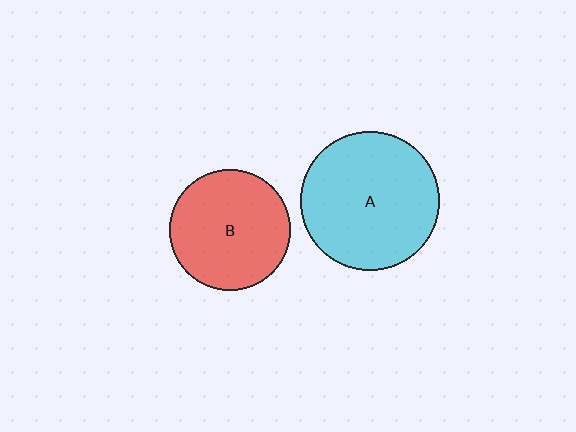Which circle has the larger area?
Circle A (cyan).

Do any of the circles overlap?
No, none of the circles overlap.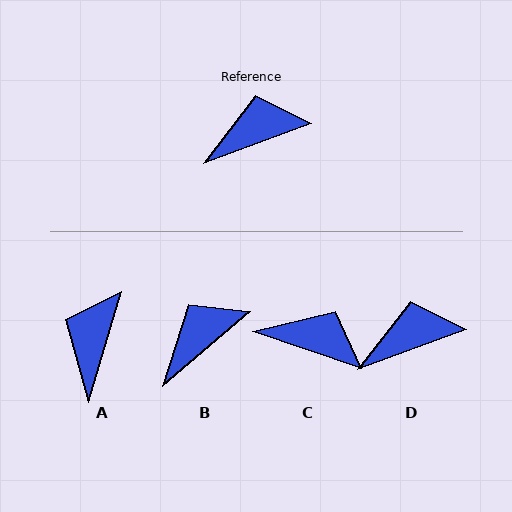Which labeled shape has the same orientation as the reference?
D.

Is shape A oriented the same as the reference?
No, it is off by about 53 degrees.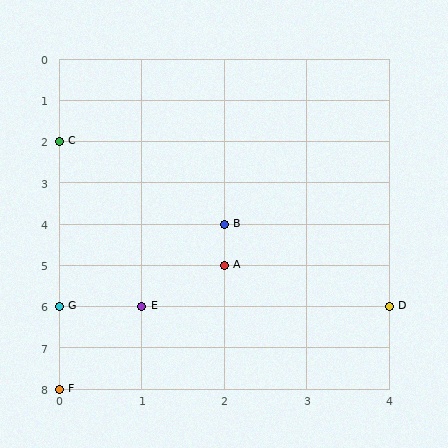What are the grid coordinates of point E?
Point E is at grid coordinates (1, 6).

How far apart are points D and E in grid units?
Points D and E are 3 columns apart.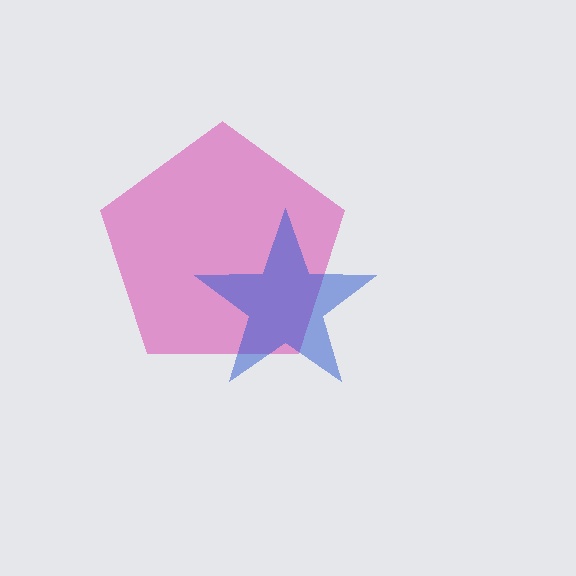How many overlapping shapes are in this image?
There are 2 overlapping shapes in the image.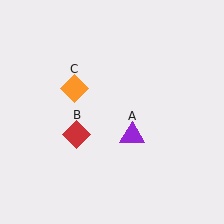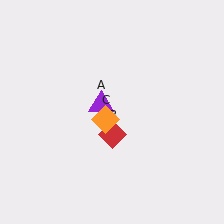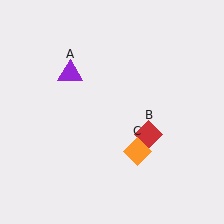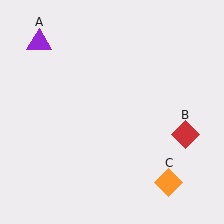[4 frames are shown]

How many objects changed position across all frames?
3 objects changed position: purple triangle (object A), red diamond (object B), orange diamond (object C).